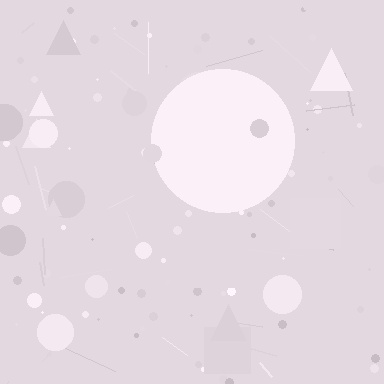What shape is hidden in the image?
A circle is hidden in the image.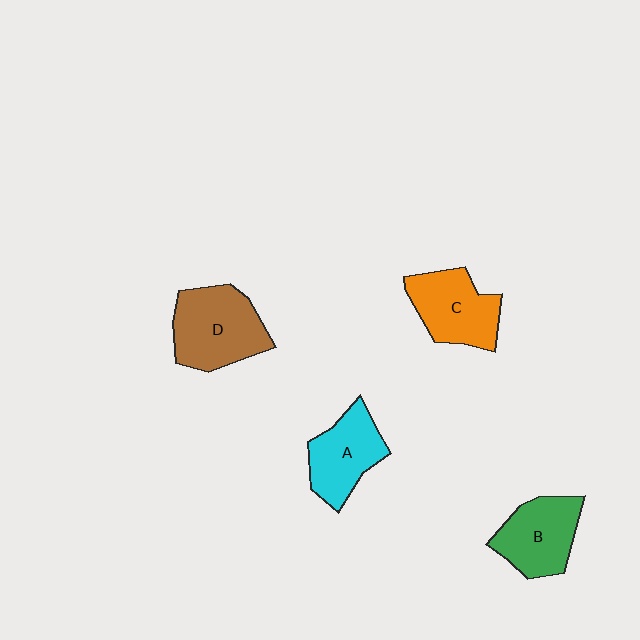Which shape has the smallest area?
Shape A (cyan).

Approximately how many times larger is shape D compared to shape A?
Approximately 1.3 times.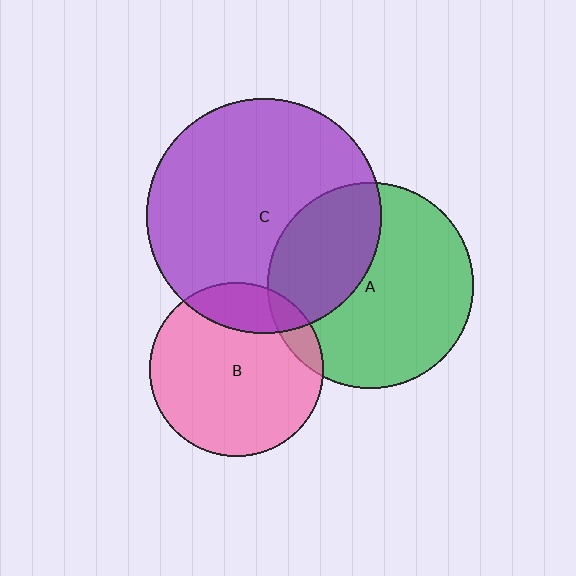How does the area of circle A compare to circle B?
Approximately 1.4 times.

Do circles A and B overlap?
Yes.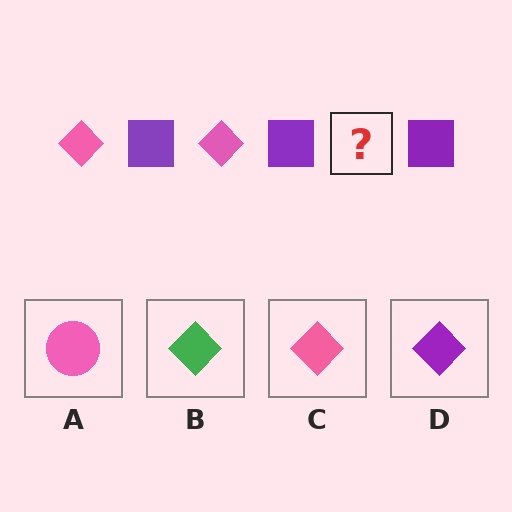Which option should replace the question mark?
Option C.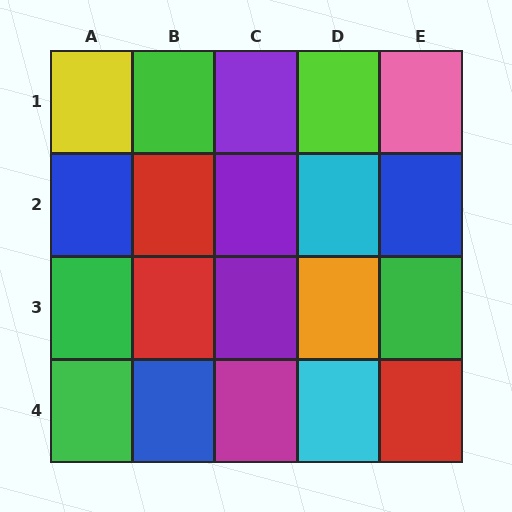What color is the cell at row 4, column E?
Red.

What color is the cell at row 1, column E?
Pink.